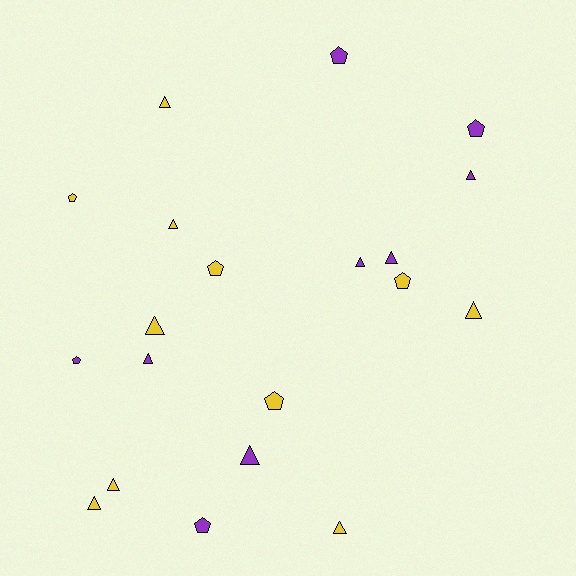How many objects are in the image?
There are 20 objects.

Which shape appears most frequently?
Triangle, with 12 objects.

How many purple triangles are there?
There are 5 purple triangles.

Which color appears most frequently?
Yellow, with 11 objects.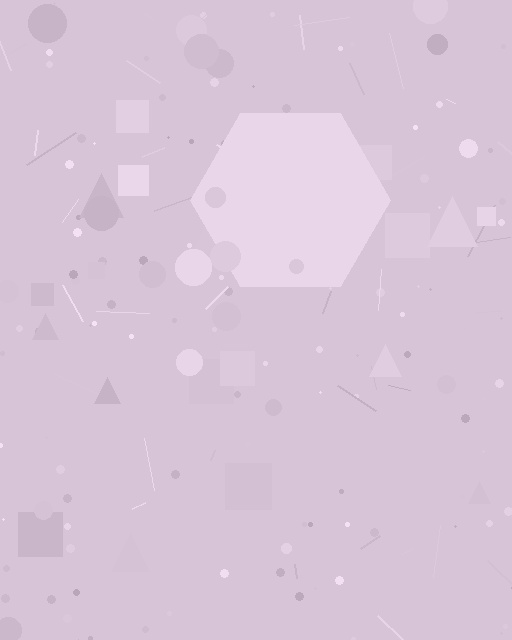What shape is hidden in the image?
A hexagon is hidden in the image.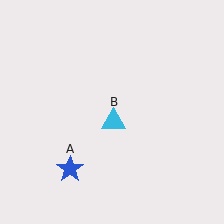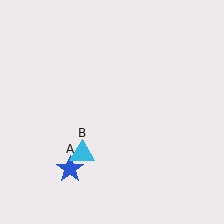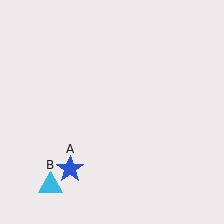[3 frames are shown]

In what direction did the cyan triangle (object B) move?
The cyan triangle (object B) moved down and to the left.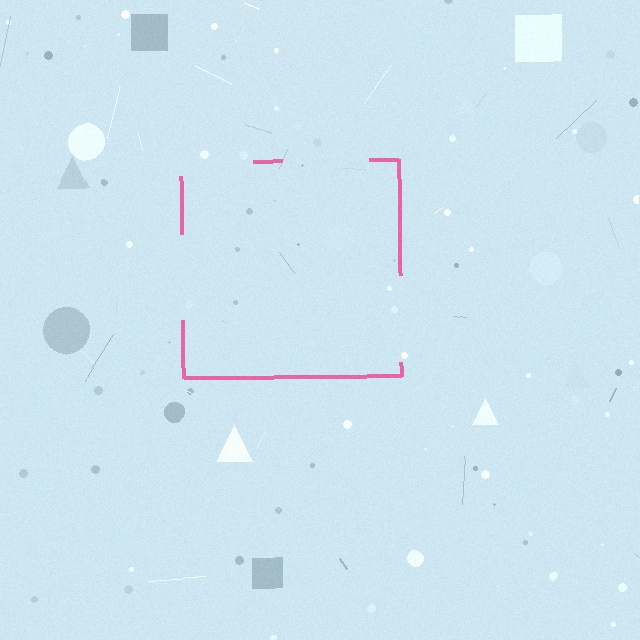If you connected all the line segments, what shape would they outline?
They would outline a square.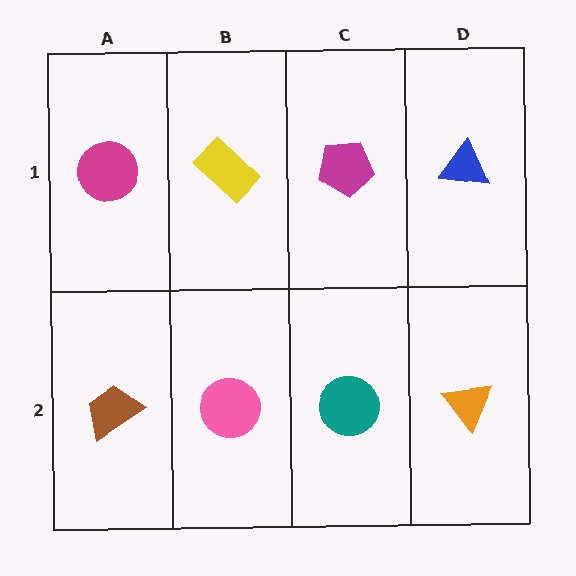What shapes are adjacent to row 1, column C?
A teal circle (row 2, column C), a yellow rectangle (row 1, column B), a blue triangle (row 1, column D).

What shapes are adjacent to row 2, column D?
A blue triangle (row 1, column D), a teal circle (row 2, column C).